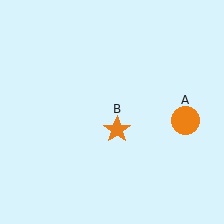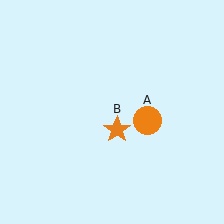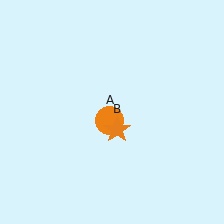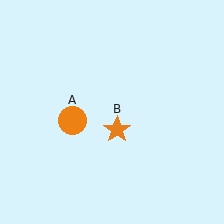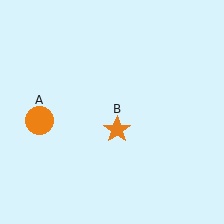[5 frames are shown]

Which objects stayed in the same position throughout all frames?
Orange star (object B) remained stationary.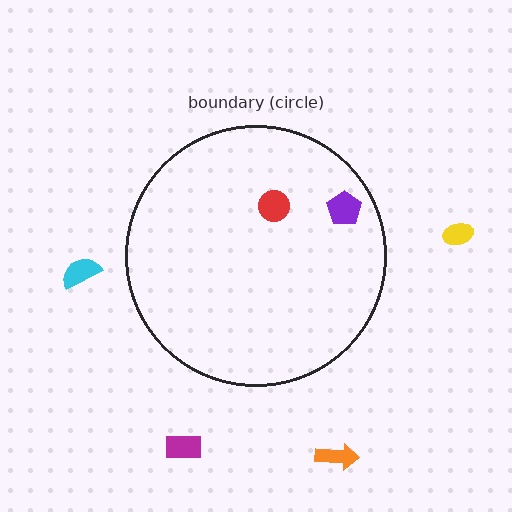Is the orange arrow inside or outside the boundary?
Outside.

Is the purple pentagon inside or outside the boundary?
Inside.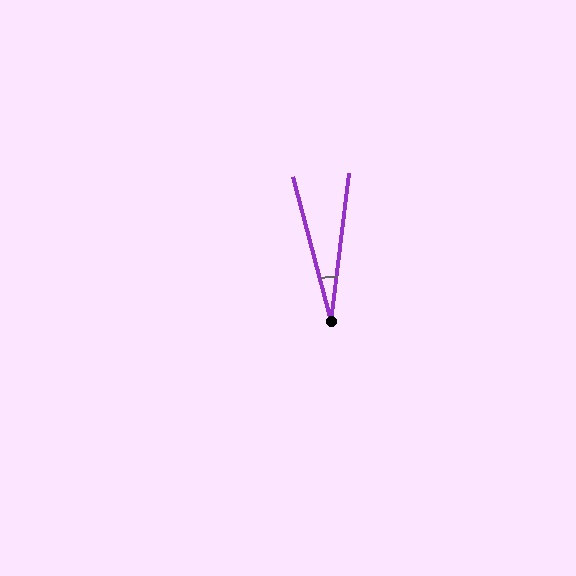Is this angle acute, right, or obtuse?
It is acute.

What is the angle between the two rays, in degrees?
Approximately 22 degrees.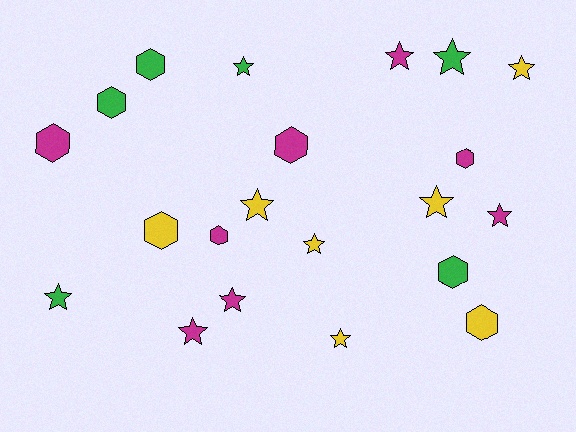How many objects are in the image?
There are 21 objects.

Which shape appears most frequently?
Star, with 12 objects.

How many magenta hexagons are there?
There are 4 magenta hexagons.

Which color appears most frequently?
Magenta, with 8 objects.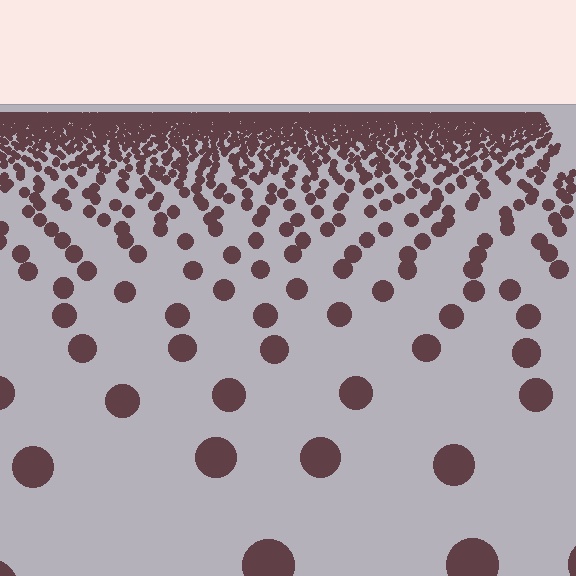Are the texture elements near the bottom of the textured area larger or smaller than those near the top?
Larger. Near the bottom, elements are closer to the viewer and appear at a bigger on-screen size.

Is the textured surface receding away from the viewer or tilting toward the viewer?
The surface is receding away from the viewer. Texture elements get smaller and denser toward the top.